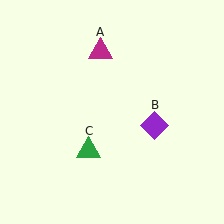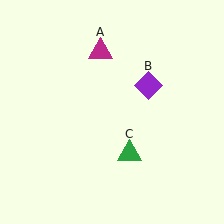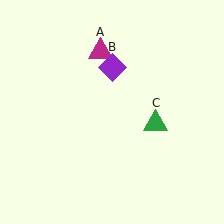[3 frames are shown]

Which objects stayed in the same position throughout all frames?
Magenta triangle (object A) remained stationary.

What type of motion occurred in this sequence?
The purple diamond (object B), green triangle (object C) rotated counterclockwise around the center of the scene.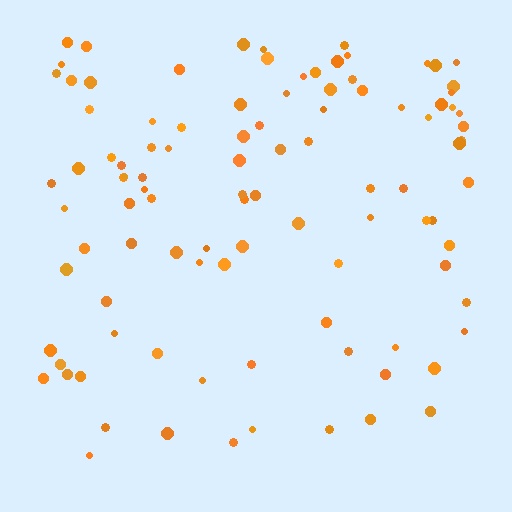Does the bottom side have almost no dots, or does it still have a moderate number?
Still a moderate number, just noticeably fewer than the top.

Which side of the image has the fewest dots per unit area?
The bottom.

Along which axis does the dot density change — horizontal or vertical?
Vertical.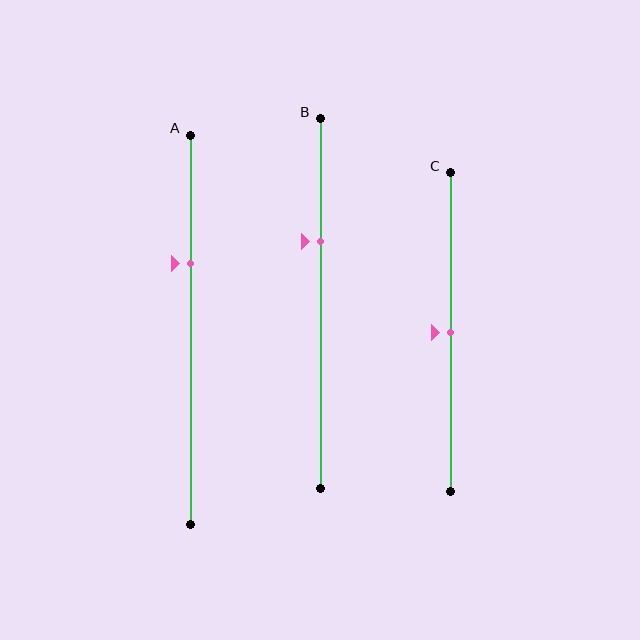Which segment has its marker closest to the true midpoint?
Segment C has its marker closest to the true midpoint.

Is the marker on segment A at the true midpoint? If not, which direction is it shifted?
No, the marker on segment A is shifted upward by about 17% of the segment length.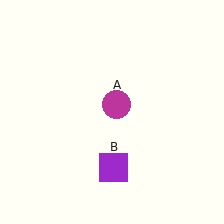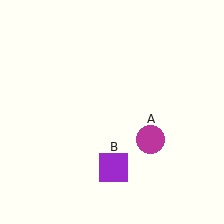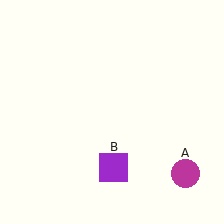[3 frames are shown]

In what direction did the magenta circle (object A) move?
The magenta circle (object A) moved down and to the right.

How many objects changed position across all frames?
1 object changed position: magenta circle (object A).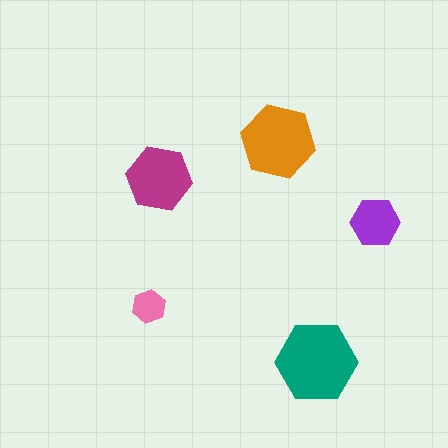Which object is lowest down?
The teal hexagon is bottommost.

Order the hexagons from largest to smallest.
the teal one, the orange one, the magenta one, the purple one, the pink one.